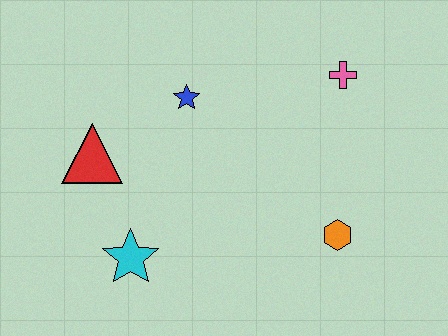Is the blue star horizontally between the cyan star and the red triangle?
No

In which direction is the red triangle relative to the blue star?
The red triangle is to the left of the blue star.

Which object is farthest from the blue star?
The orange hexagon is farthest from the blue star.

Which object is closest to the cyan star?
The red triangle is closest to the cyan star.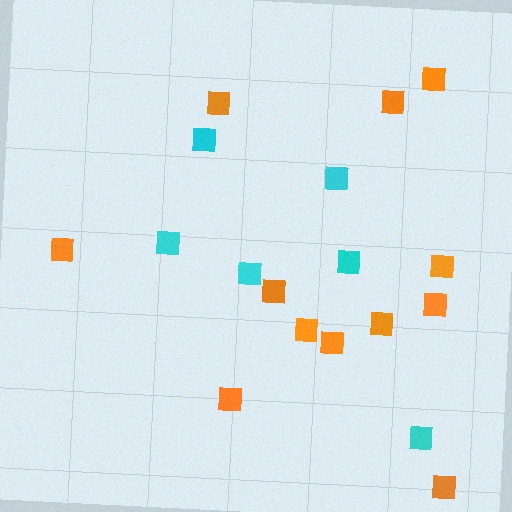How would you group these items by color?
There are 2 groups: one group of cyan squares (6) and one group of orange squares (12).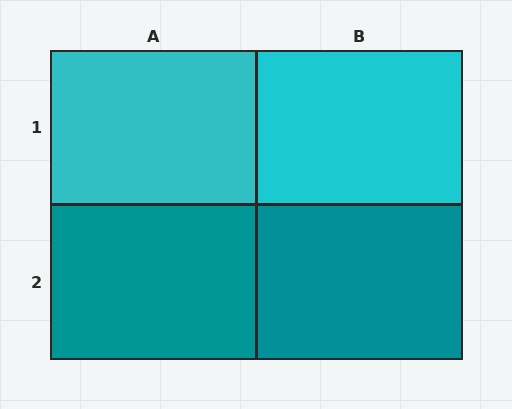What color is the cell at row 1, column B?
Cyan.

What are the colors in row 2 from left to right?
Teal, teal.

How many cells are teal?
2 cells are teal.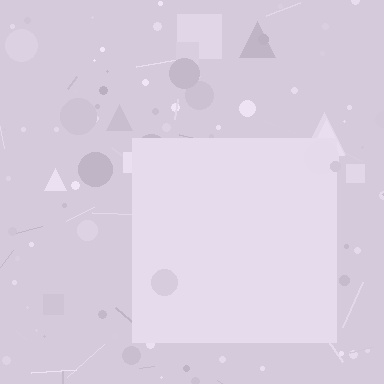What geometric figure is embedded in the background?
A square is embedded in the background.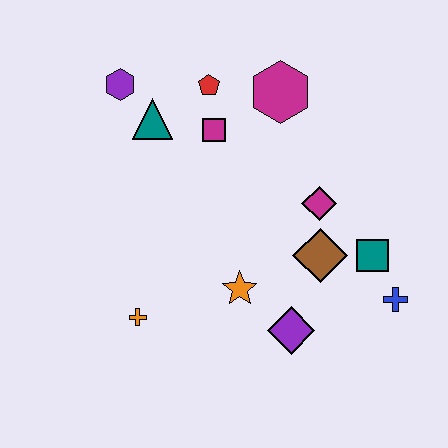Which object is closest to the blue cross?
The teal square is closest to the blue cross.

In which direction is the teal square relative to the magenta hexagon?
The teal square is below the magenta hexagon.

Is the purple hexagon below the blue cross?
No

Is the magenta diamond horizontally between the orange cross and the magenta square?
No